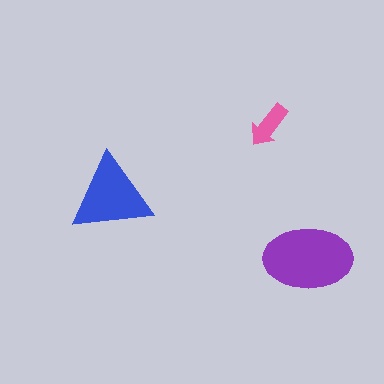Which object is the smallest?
The pink arrow.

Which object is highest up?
The pink arrow is topmost.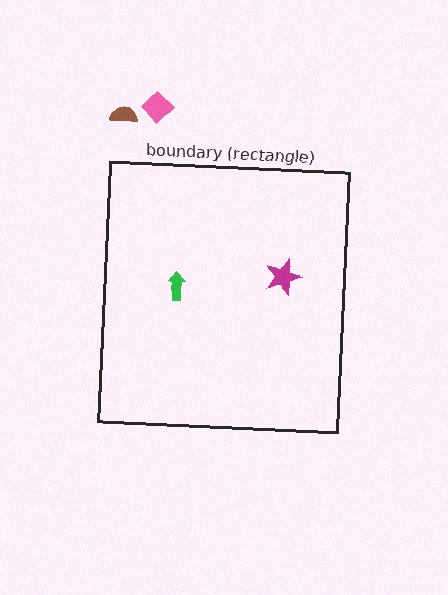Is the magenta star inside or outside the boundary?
Inside.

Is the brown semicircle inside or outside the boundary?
Outside.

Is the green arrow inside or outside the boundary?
Inside.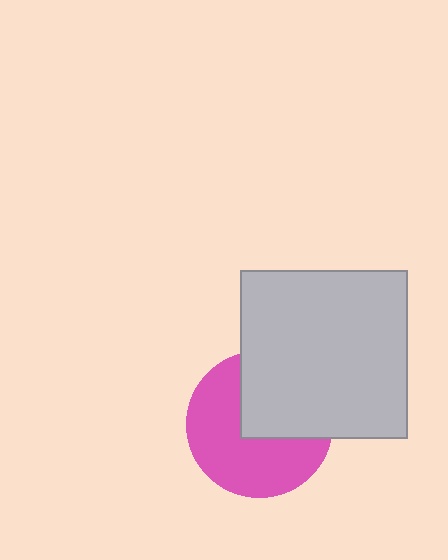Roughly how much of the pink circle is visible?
About half of it is visible (roughly 58%).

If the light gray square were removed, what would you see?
You would see the complete pink circle.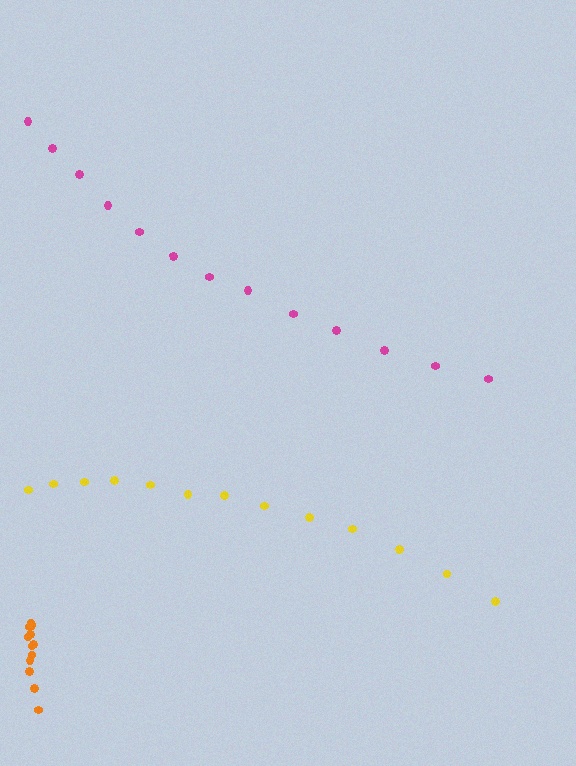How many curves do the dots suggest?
There are 3 distinct paths.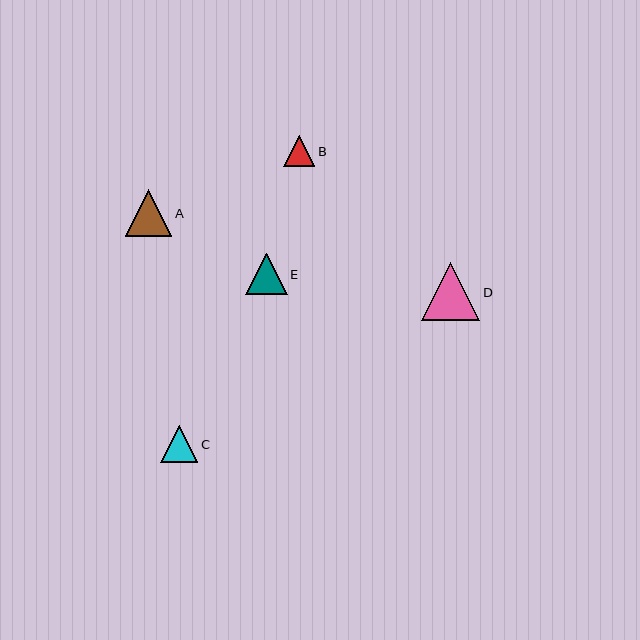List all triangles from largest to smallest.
From largest to smallest: D, A, E, C, B.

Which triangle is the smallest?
Triangle B is the smallest with a size of approximately 31 pixels.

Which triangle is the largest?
Triangle D is the largest with a size of approximately 58 pixels.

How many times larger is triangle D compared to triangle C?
Triangle D is approximately 1.6 times the size of triangle C.